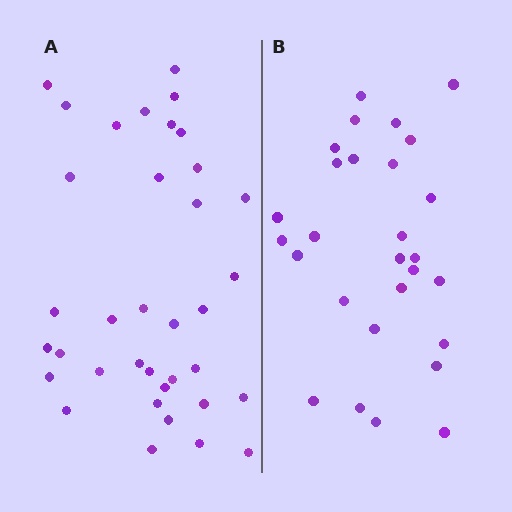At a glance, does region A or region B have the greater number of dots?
Region A (the left region) has more dots.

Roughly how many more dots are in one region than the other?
Region A has roughly 8 or so more dots than region B.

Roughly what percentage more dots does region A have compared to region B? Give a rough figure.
About 30% more.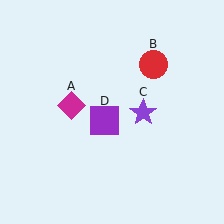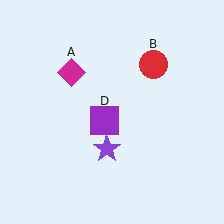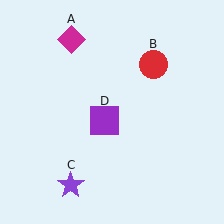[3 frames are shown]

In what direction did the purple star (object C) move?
The purple star (object C) moved down and to the left.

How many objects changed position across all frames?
2 objects changed position: magenta diamond (object A), purple star (object C).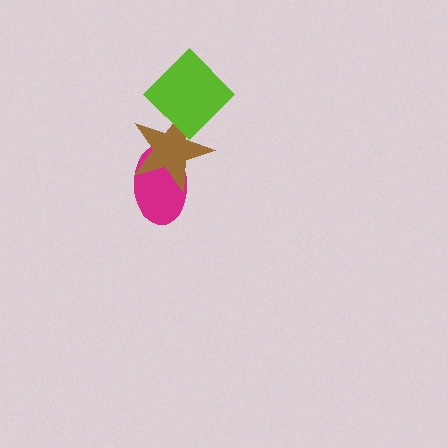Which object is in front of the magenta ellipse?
The brown star is in front of the magenta ellipse.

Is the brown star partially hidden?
Yes, it is partially covered by another shape.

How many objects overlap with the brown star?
2 objects overlap with the brown star.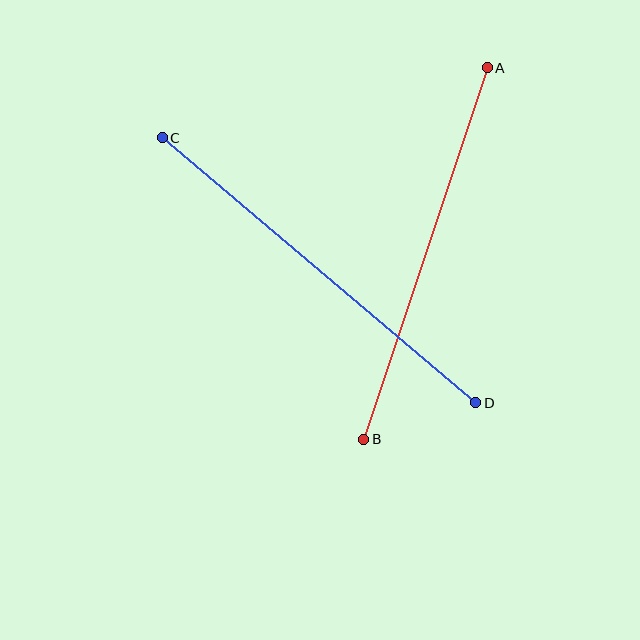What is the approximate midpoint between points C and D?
The midpoint is at approximately (319, 270) pixels.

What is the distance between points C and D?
The distance is approximately 410 pixels.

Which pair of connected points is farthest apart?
Points C and D are farthest apart.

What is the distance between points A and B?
The distance is approximately 392 pixels.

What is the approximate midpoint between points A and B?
The midpoint is at approximately (426, 254) pixels.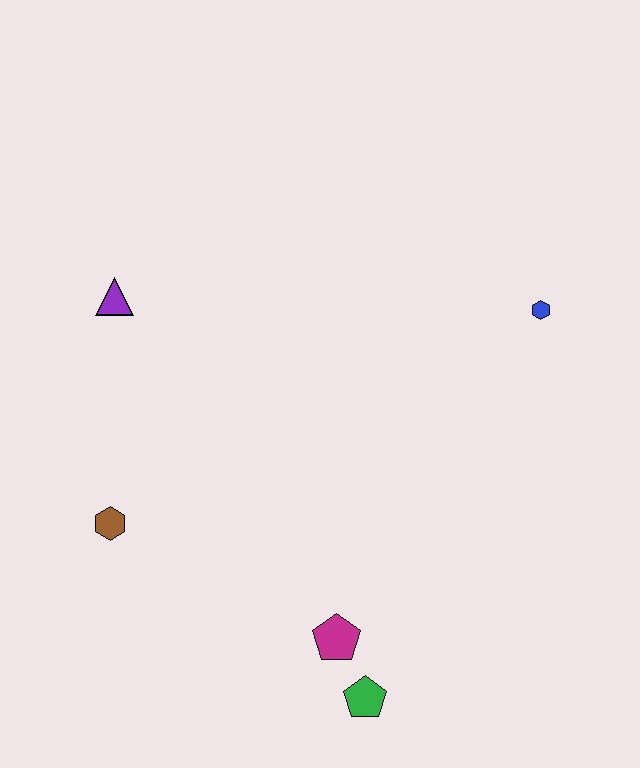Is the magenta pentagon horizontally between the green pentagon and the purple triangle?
Yes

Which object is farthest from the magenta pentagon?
The purple triangle is farthest from the magenta pentagon.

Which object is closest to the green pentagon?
The magenta pentagon is closest to the green pentagon.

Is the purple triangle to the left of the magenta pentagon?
Yes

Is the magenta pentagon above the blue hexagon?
No